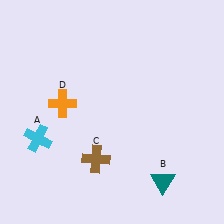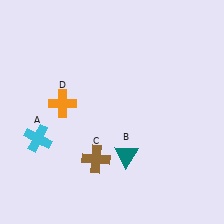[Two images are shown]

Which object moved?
The teal triangle (B) moved left.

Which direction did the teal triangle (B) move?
The teal triangle (B) moved left.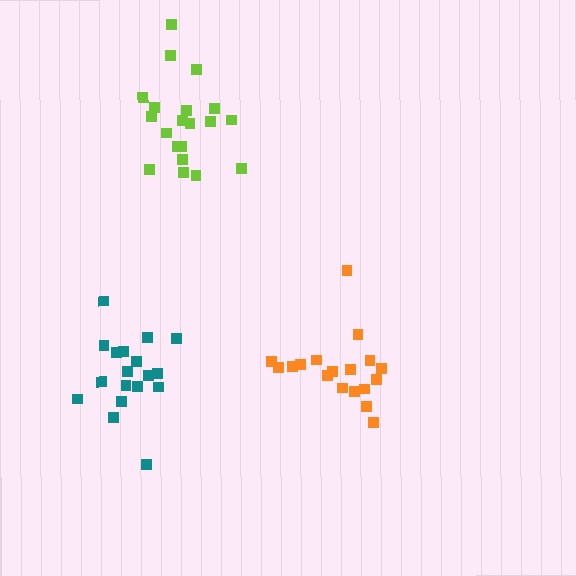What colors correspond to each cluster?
The clusters are colored: orange, teal, lime.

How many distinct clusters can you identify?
There are 3 distinct clusters.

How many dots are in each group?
Group 1: 18 dots, Group 2: 18 dots, Group 3: 20 dots (56 total).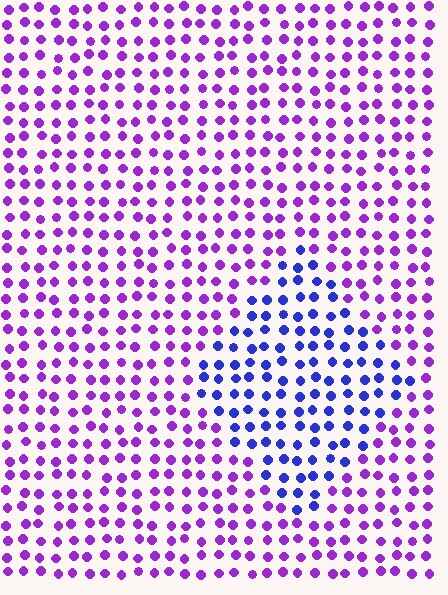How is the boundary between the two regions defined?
The boundary is defined purely by a slight shift in hue (about 45 degrees). Spacing, size, and orientation are identical on both sides.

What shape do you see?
I see a diamond.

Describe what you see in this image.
The image is filled with small purple elements in a uniform arrangement. A diamond-shaped region is visible where the elements are tinted to a slightly different hue, forming a subtle color boundary.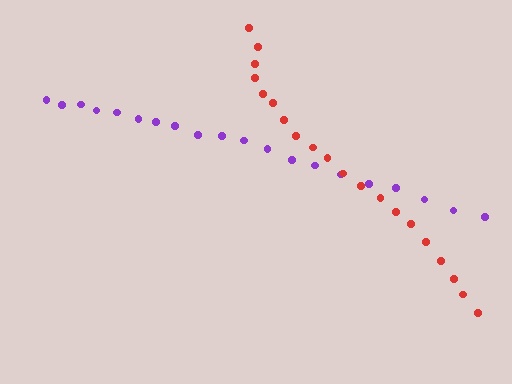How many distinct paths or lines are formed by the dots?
There are 2 distinct paths.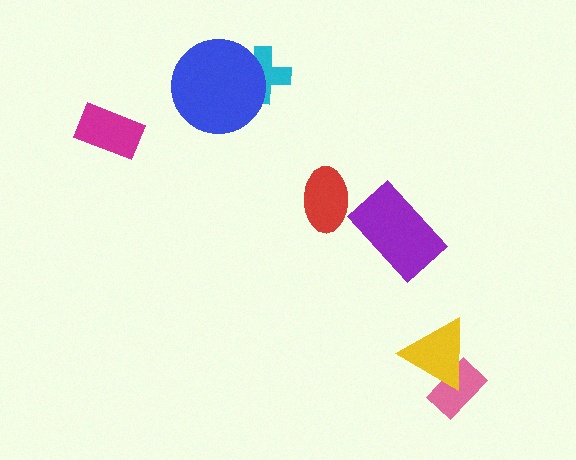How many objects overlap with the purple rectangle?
0 objects overlap with the purple rectangle.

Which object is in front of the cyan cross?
The blue circle is in front of the cyan cross.